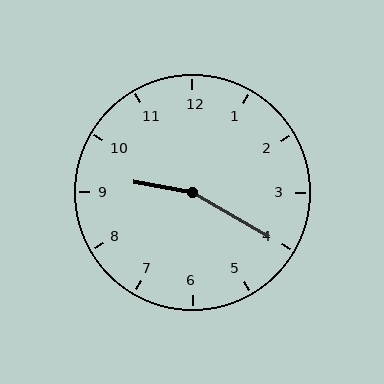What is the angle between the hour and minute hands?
Approximately 160 degrees.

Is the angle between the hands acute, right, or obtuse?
It is obtuse.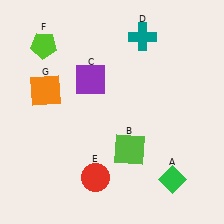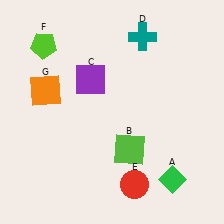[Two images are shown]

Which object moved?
The red circle (E) moved right.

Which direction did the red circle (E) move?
The red circle (E) moved right.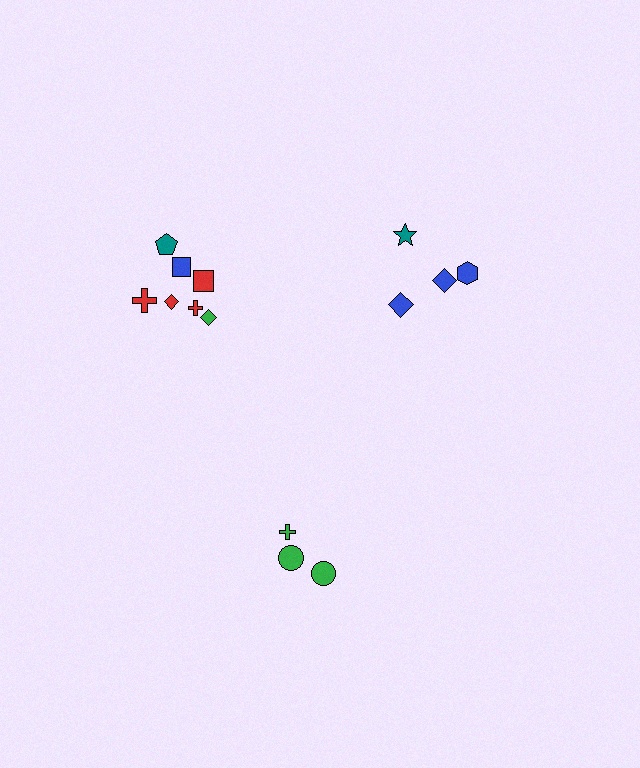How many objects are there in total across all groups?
There are 14 objects.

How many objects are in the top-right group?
There are 4 objects.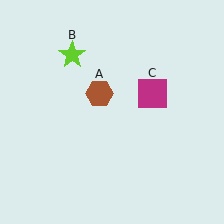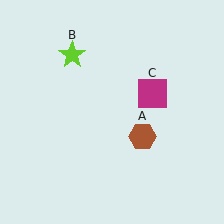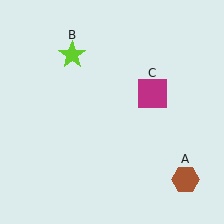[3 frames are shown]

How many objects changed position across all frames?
1 object changed position: brown hexagon (object A).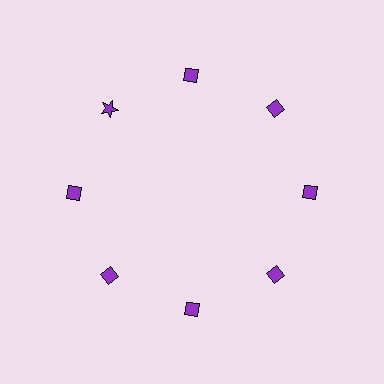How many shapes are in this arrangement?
There are 8 shapes arranged in a ring pattern.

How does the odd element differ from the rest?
It has a different shape: star instead of diamond.